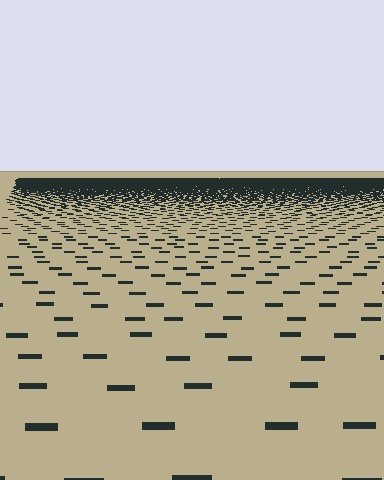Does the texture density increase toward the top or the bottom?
Density increases toward the top.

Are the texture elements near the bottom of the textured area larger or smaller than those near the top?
Larger. Near the bottom, elements are closer to the viewer and appear at a bigger on-screen size.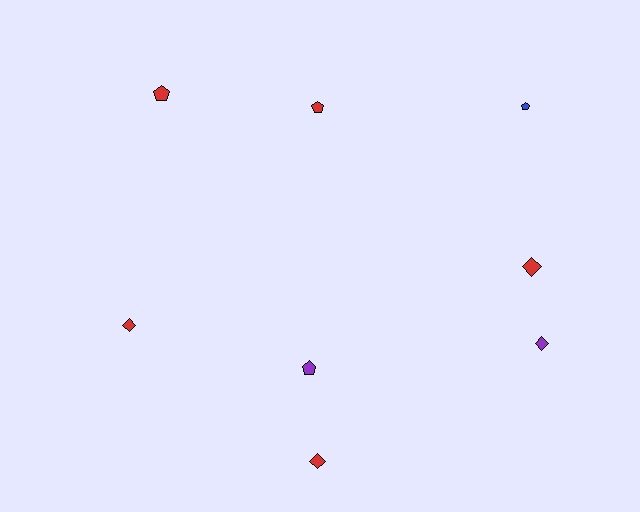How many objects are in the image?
There are 8 objects.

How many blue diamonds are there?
There are no blue diamonds.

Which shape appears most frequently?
Pentagon, with 4 objects.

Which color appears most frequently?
Red, with 5 objects.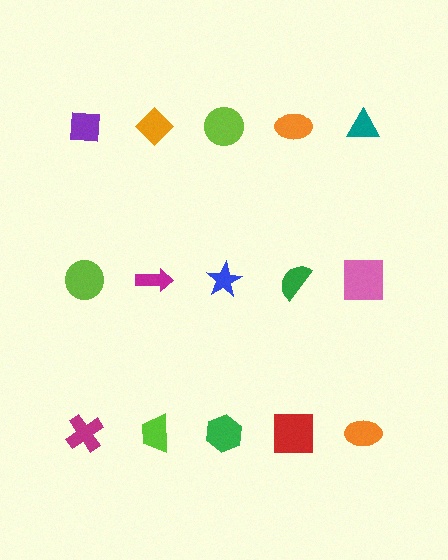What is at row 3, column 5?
An orange ellipse.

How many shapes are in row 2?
5 shapes.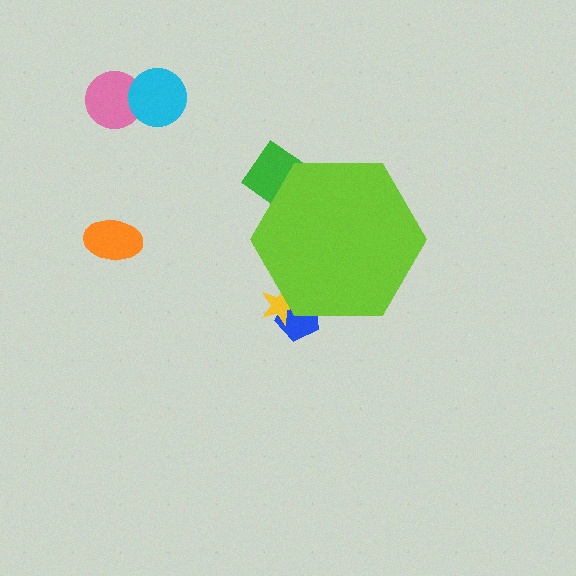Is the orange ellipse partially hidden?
No, the orange ellipse is fully visible.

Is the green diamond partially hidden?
Yes, the green diamond is partially hidden behind the lime hexagon.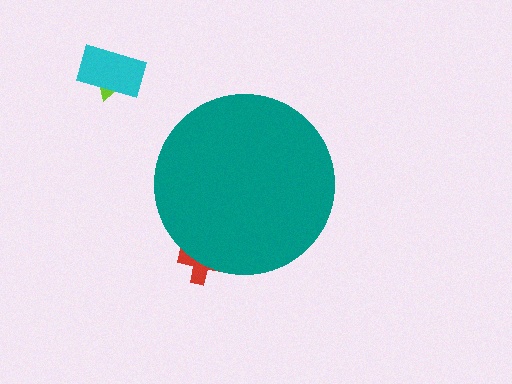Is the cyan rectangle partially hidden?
No, the cyan rectangle is fully visible.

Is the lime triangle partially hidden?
No, the lime triangle is fully visible.